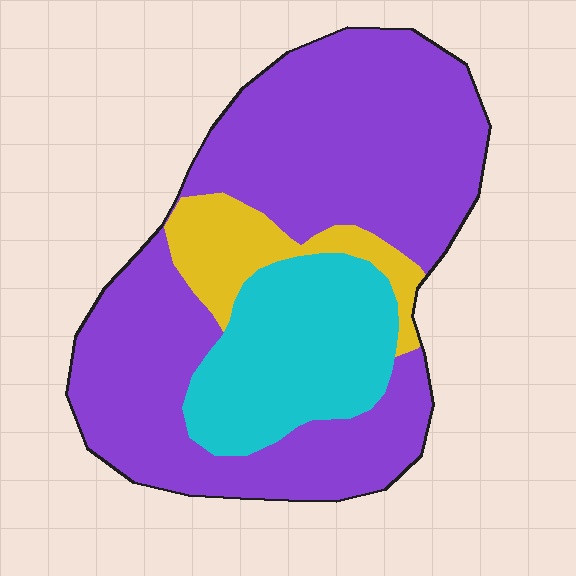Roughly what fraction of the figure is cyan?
Cyan covers roughly 25% of the figure.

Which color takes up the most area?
Purple, at roughly 65%.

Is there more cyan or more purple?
Purple.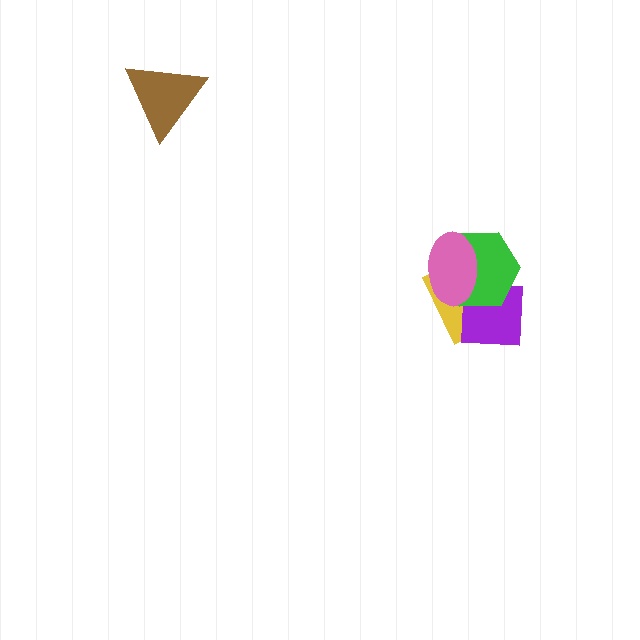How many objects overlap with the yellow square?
3 objects overlap with the yellow square.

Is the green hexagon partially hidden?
Yes, it is partially covered by another shape.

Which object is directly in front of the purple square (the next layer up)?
The green hexagon is directly in front of the purple square.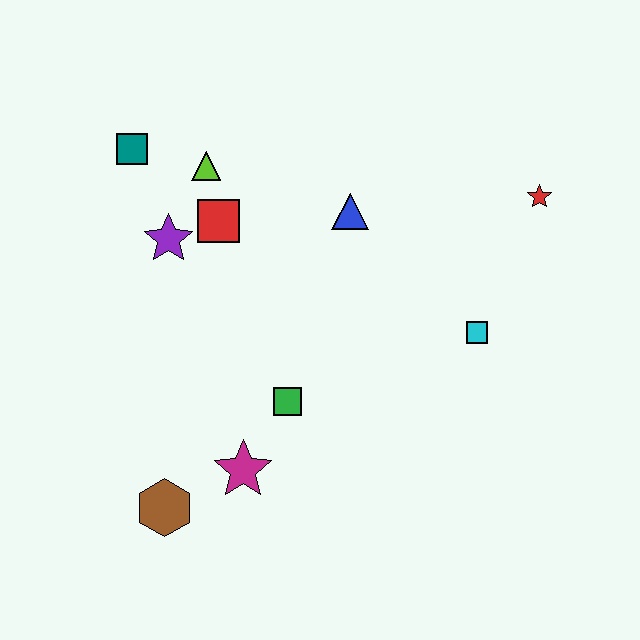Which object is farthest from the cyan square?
The teal square is farthest from the cyan square.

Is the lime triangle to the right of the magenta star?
No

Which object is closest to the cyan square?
The red star is closest to the cyan square.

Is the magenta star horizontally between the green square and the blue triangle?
No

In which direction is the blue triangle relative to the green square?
The blue triangle is above the green square.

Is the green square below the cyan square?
Yes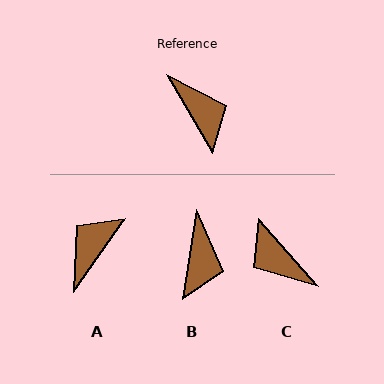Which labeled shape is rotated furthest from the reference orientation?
C, about 169 degrees away.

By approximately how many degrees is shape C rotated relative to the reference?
Approximately 169 degrees clockwise.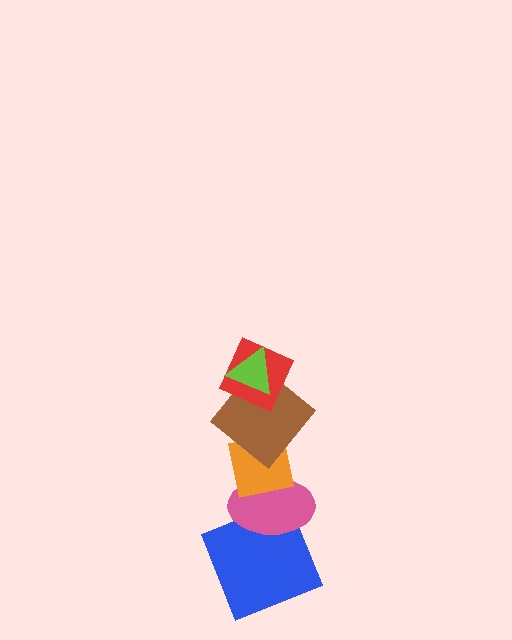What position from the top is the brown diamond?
The brown diamond is 3rd from the top.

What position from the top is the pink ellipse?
The pink ellipse is 5th from the top.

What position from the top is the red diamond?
The red diamond is 2nd from the top.